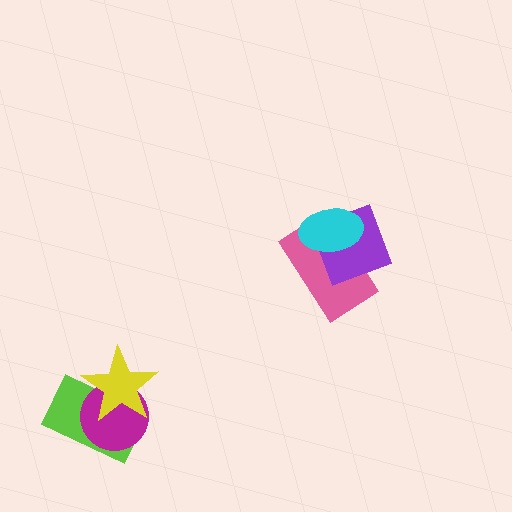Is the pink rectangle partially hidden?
Yes, it is partially covered by another shape.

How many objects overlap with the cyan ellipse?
2 objects overlap with the cyan ellipse.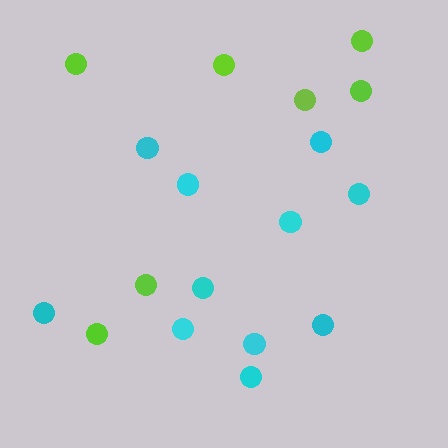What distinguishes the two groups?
There are 2 groups: one group of cyan circles (11) and one group of lime circles (7).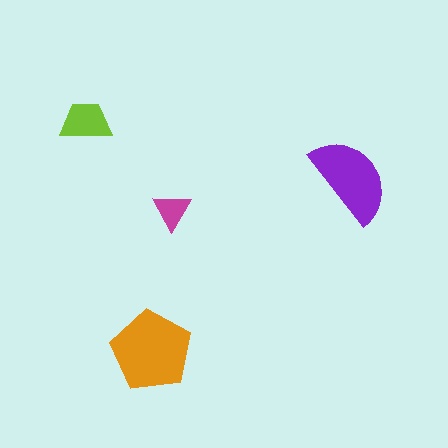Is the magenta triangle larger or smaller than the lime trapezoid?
Smaller.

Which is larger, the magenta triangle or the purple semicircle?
The purple semicircle.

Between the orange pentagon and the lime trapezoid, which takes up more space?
The orange pentagon.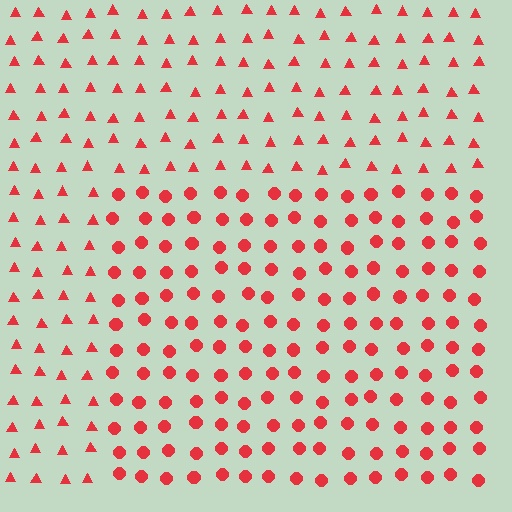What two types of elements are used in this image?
The image uses circles inside the rectangle region and triangles outside it.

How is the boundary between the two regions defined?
The boundary is defined by a change in element shape: circles inside vs. triangles outside. All elements share the same color and spacing.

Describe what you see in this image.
The image is filled with small red elements arranged in a uniform grid. A rectangle-shaped region contains circles, while the surrounding area contains triangles. The boundary is defined purely by the change in element shape.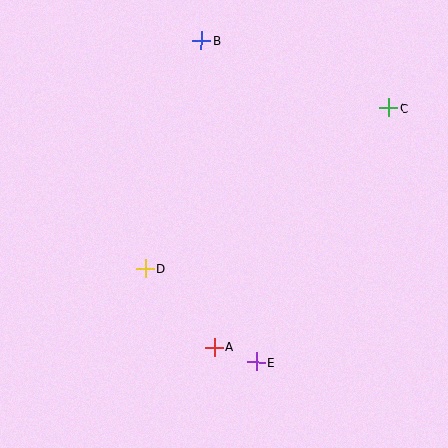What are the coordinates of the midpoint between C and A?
The midpoint between C and A is at (302, 228).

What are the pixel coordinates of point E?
Point E is at (256, 362).